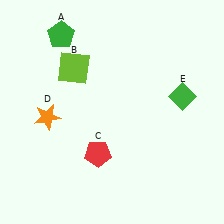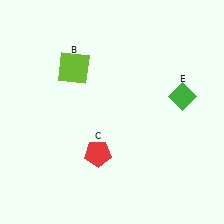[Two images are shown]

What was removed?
The green pentagon (A), the orange star (D) were removed in Image 2.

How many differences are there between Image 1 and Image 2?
There are 2 differences between the two images.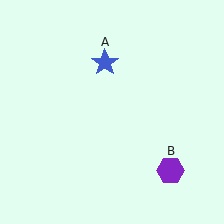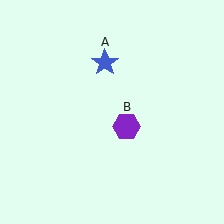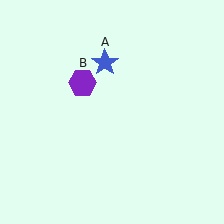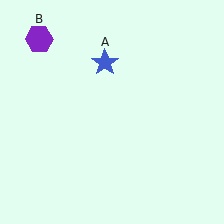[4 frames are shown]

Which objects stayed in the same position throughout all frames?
Blue star (object A) remained stationary.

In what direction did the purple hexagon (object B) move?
The purple hexagon (object B) moved up and to the left.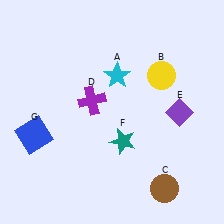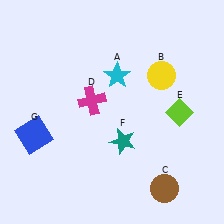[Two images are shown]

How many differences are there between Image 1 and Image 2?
There are 2 differences between the two images.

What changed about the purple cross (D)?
In Image 1, D is purple. In Image 2, it changed to magenta.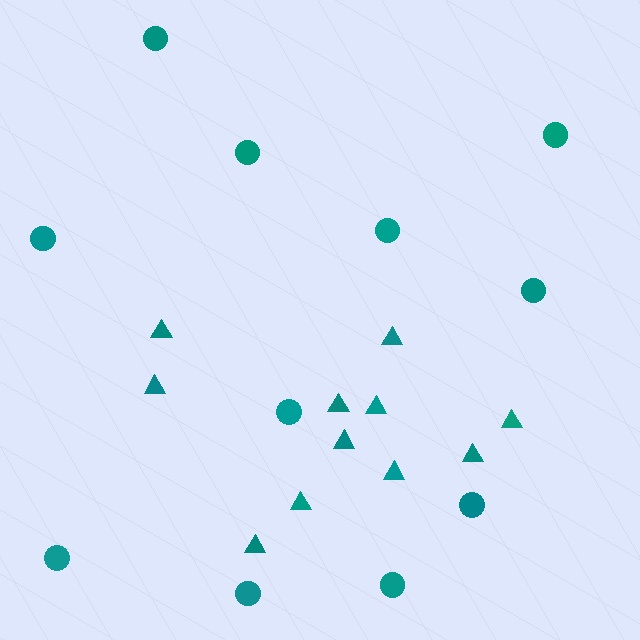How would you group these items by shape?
There are 2 groups: one group of triangles (11) and one group of circles (11).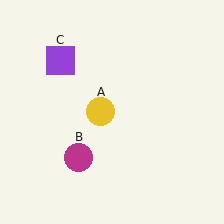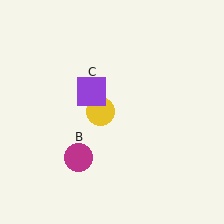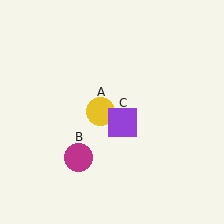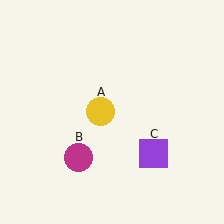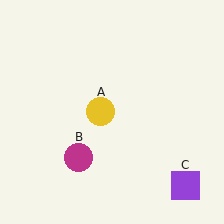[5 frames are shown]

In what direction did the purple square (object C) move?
The purple square (object C) moved down and to the right.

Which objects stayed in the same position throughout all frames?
Yellow circle (object A) and magenta circle (object B) remained stationary.